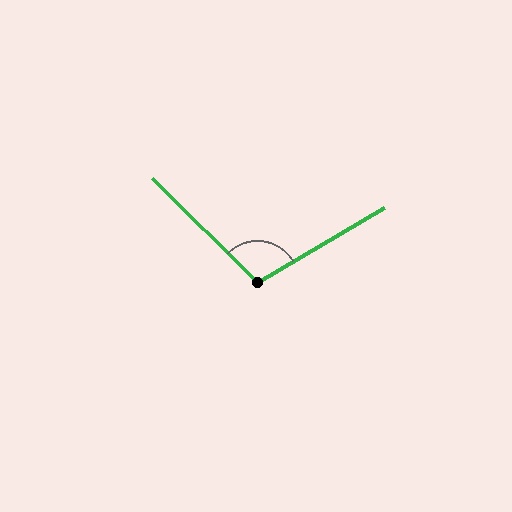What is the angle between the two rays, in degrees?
Approximately 105 degrees.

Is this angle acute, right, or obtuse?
It is obtuse.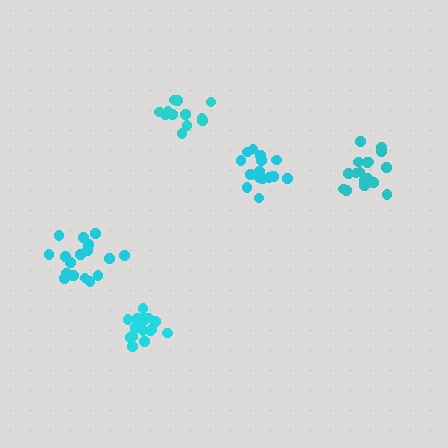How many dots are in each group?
Group 1: 12 dots, Group 2: 15 dots, Group 3: 17 dots, Group 4: 17 dots, Group 5: 17 dots (78 total).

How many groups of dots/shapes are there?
There are 5 groups.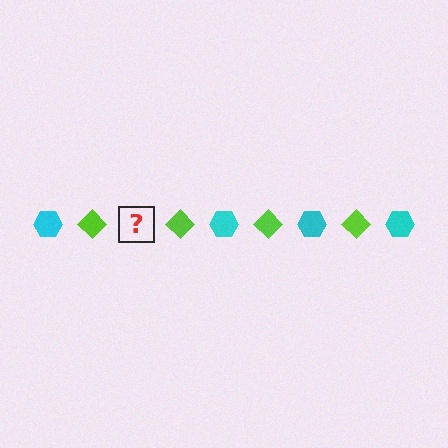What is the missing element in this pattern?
The missing element is a cyan hexagon.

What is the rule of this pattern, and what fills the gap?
The rule is that the pattern alternates between cyan hexagon and lime diamond. The gap should be filled with a cyan hexagon.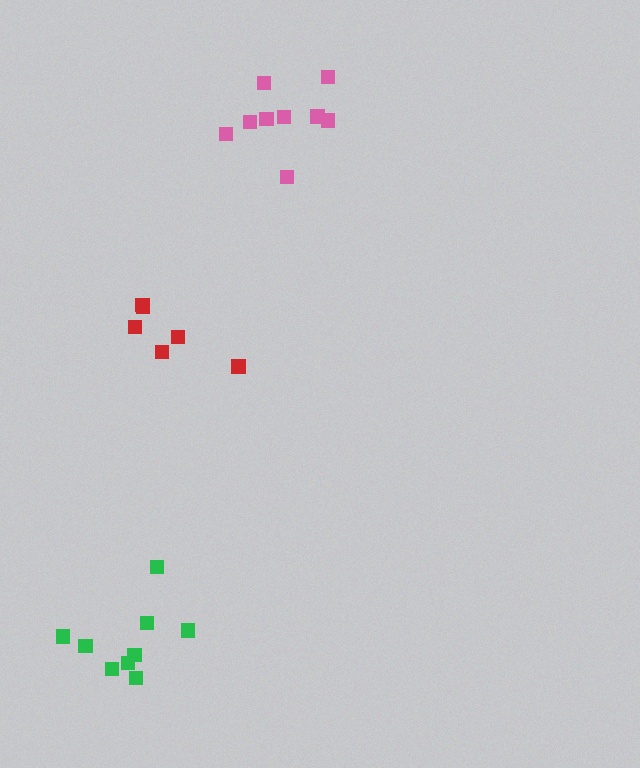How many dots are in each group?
Group 1: 9 dots, Group 2: 9 dots, Group 3: 6 dots (24 total).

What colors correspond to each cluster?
The clusters are colored: pink, green, red.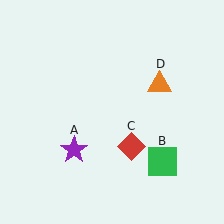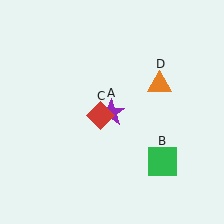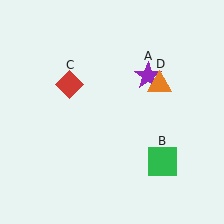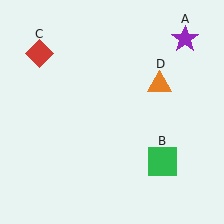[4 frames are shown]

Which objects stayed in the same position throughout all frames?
Green square (object B) and orange triangle (object D) remained stationary.